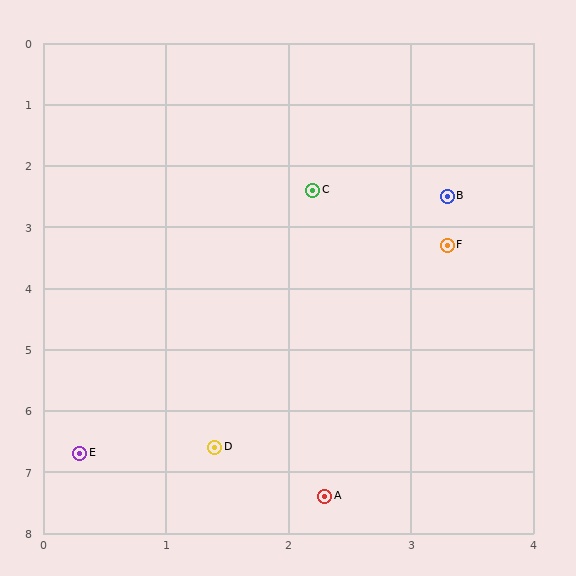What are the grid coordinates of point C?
Point C is at approximately (2.2, 2.4).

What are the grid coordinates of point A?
Point A is at approximately (2.3, 7.4).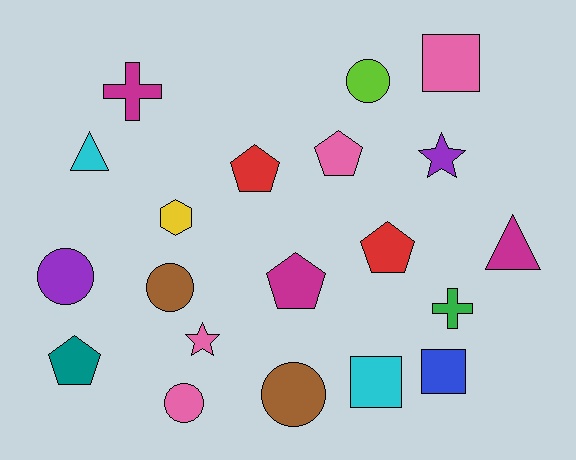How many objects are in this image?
There are 20 objects.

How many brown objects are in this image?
There are 2 brown objects.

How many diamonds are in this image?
There are no diamonds.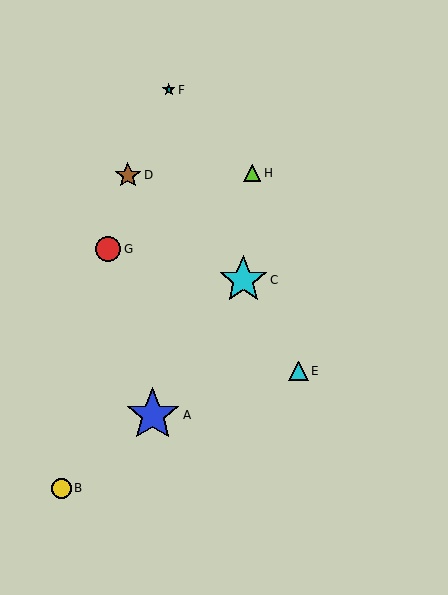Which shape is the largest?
The blue star (labeled A) is the largest.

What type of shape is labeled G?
Shape G is a red circle.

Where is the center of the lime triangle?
The center of the lime triangle is at (252, 173).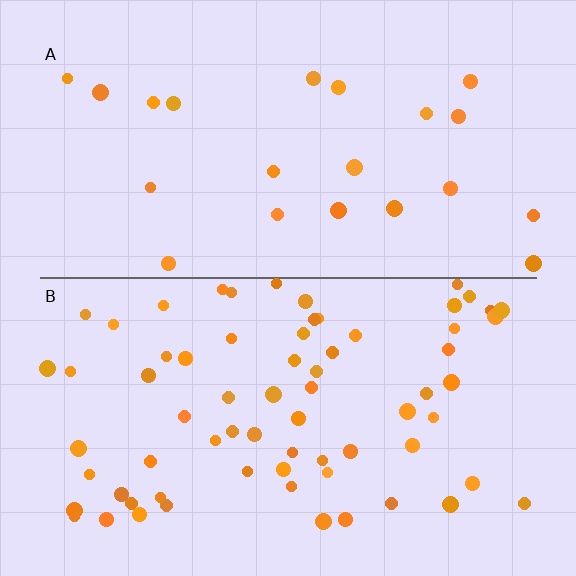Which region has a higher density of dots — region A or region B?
B (the bottom).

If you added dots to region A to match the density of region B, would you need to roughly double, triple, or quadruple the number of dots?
Approximately triple.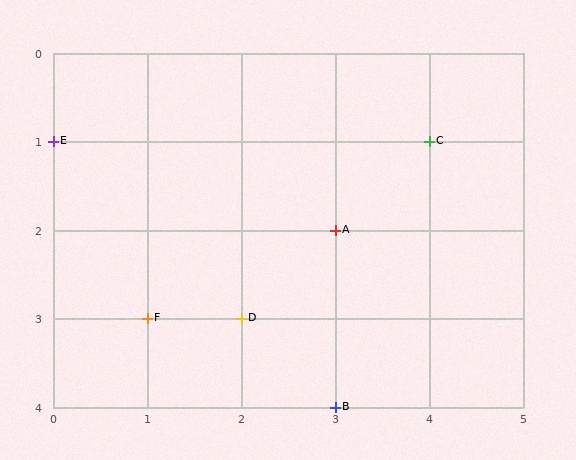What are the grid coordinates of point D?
Point D is at grid coordinates (2, 3).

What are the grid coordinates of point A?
Point A is at grid coordinates (3, 2).